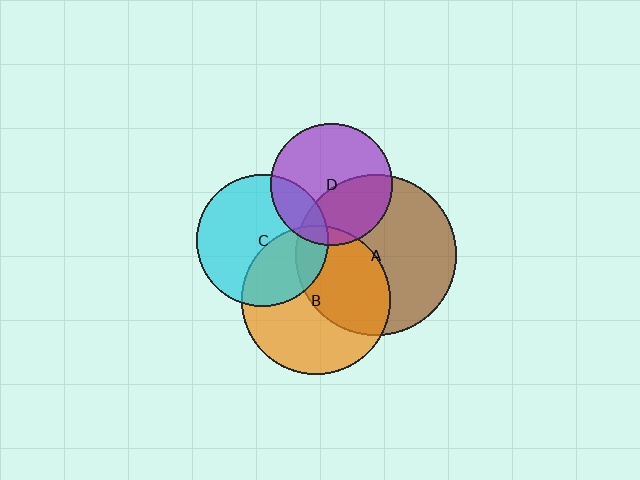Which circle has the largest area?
Circle A (brown).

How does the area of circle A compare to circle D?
Approximately 1.7 times.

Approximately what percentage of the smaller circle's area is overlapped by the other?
Approximately 20%.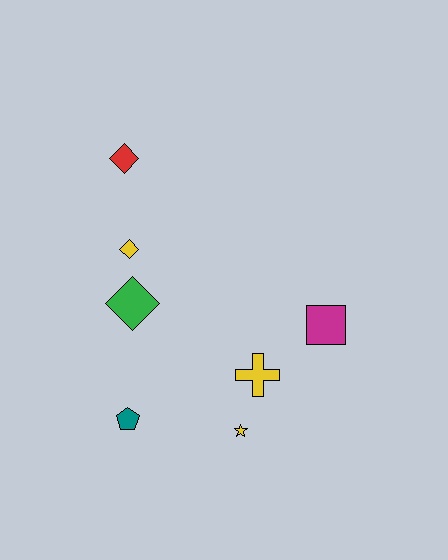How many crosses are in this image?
There is 1 cross.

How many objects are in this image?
There are 7 objects.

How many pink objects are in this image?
There are no pink objects.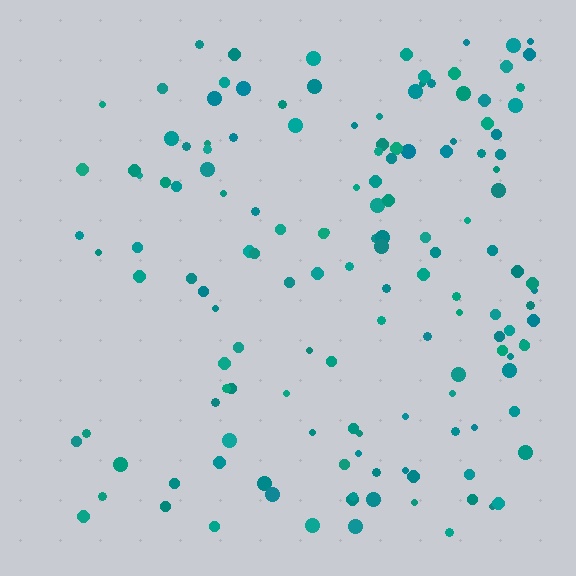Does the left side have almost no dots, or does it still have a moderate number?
Still a moderate number, just noticeably fewer than the right.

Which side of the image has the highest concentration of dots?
The right.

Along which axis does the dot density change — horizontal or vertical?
Horizontal.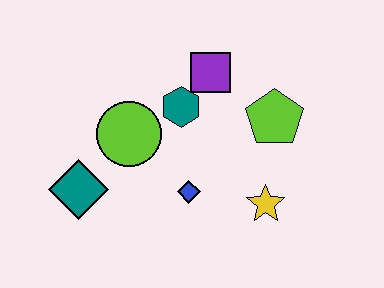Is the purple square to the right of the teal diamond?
Yes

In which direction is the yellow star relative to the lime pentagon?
The yellow star is below the lime pentagon.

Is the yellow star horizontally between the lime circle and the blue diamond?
No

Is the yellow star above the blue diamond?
No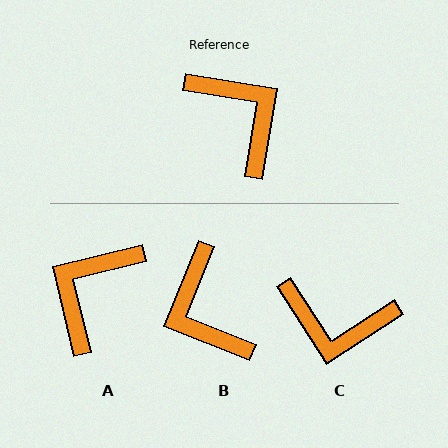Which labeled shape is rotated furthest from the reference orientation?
B, about 167 degrees away.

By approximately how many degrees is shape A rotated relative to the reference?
Approximately 113 degrees counter-clockwise.